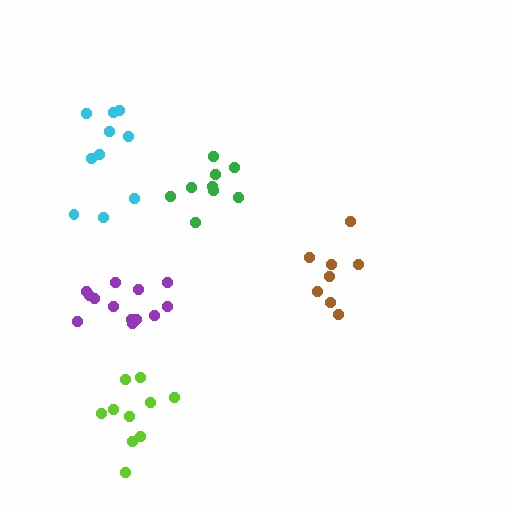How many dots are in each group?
Group 1: 14 dots, Group 2: 10 dots, Group 3: 8 dots, Group 4: 9 dots, Group 5: 10 dots (51 total).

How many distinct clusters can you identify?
There are 5 distinct clusters.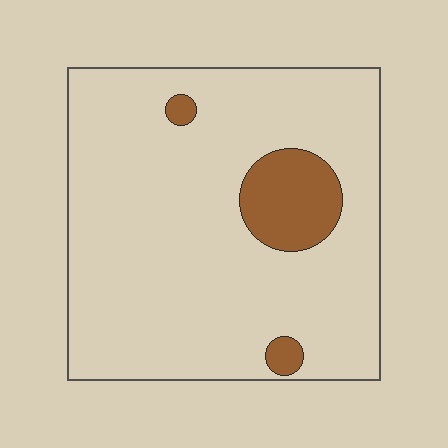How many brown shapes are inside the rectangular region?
3.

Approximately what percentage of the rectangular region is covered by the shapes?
Approximately 10%.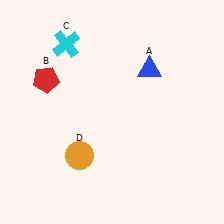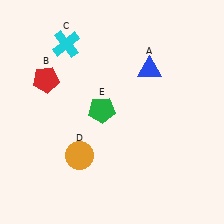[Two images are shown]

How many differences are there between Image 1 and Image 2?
There is 1 difference between the two images.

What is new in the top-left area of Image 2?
A green pentagon (E) was added in the top-left area of Image 2.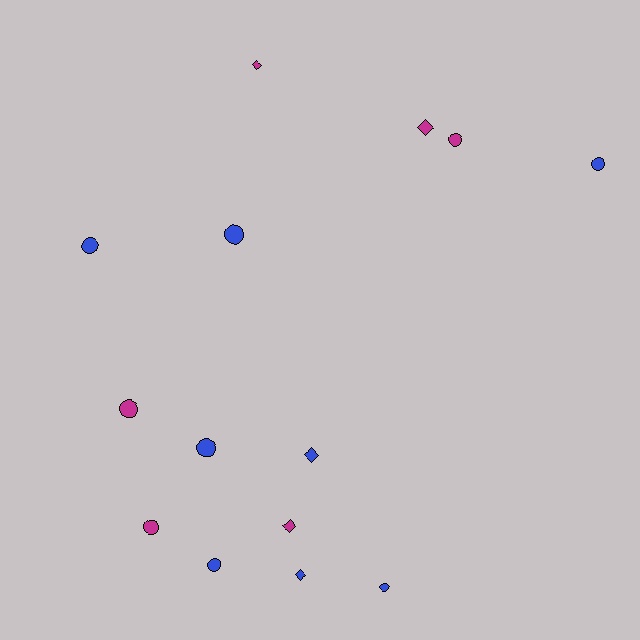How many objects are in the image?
There are 14 objects.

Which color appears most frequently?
Blue, with 8 objects.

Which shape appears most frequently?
Circle, with 9 objects.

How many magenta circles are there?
There are 3 magenta circles.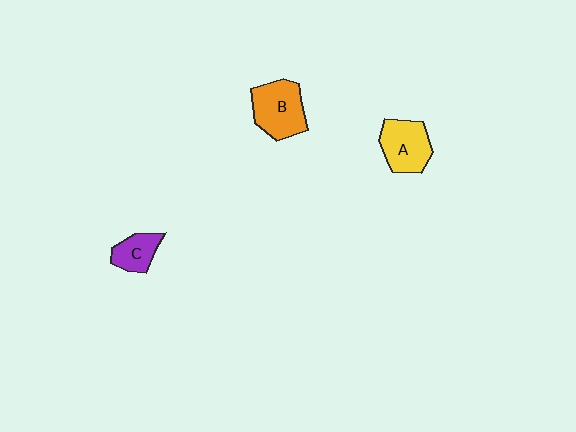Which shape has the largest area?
Shape B (orange).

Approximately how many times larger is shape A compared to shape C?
Approximately 1.6 times.